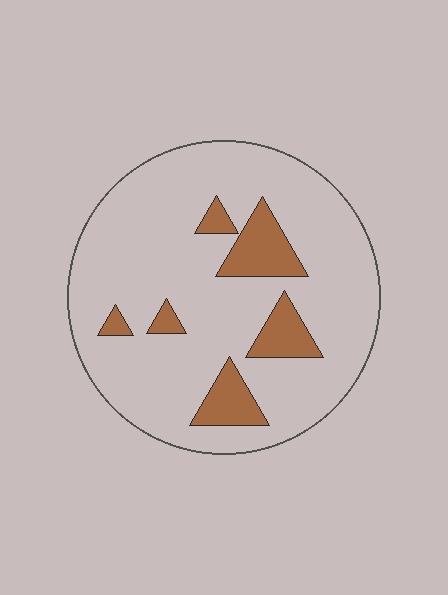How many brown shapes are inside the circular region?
6.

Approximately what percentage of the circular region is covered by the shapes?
Approximately 15%.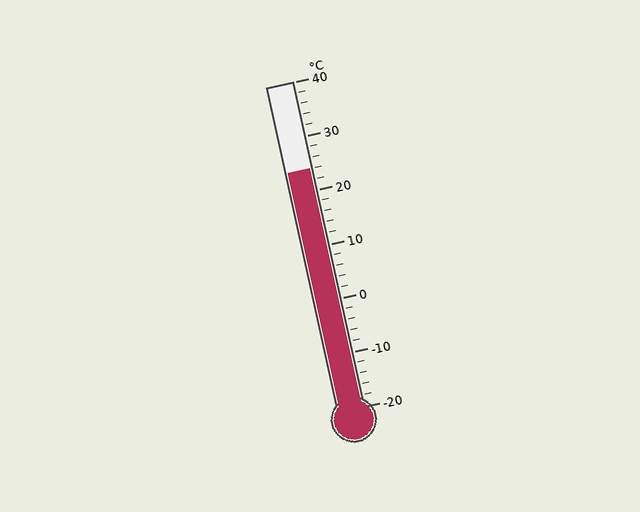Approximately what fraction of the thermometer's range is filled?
The thermometer is filled to approximately 75% of its range.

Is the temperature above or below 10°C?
The temperature is above 10°C.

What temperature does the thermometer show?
The thermometer shows approximately 24°C.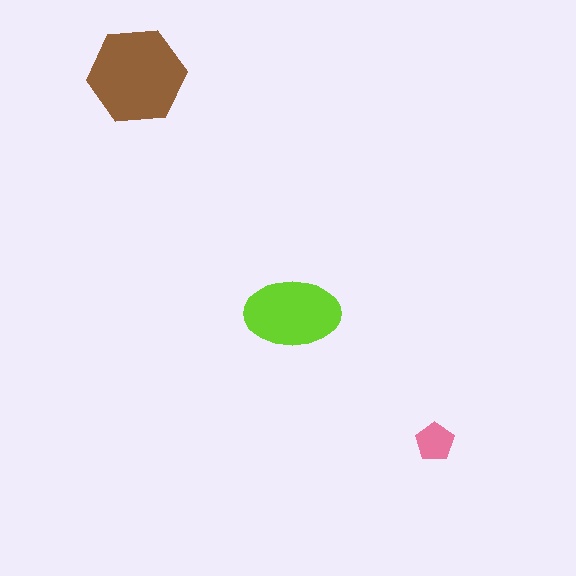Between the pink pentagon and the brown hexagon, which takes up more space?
The brown hexagon.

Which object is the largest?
The brown hexagon.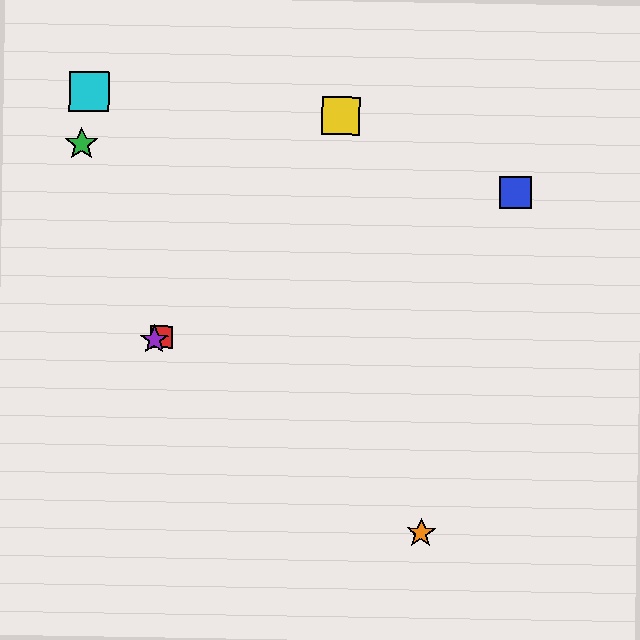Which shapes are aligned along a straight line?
The red square, the blue square, the purple star are aligned along a straight line.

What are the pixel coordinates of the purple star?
The purple star is at (154, 340).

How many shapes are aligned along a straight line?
3 shapes (the red square, the blue square, the purple star) are aligned along a straight line.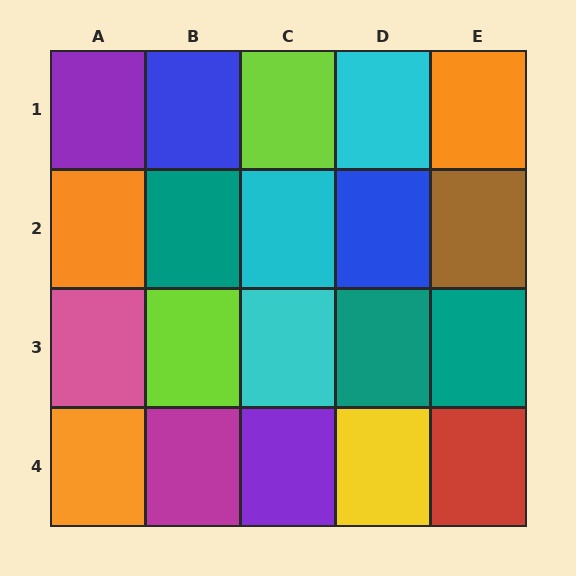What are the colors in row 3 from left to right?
Pink, lime, cyan, teal, teal.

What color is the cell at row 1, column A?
Purple.